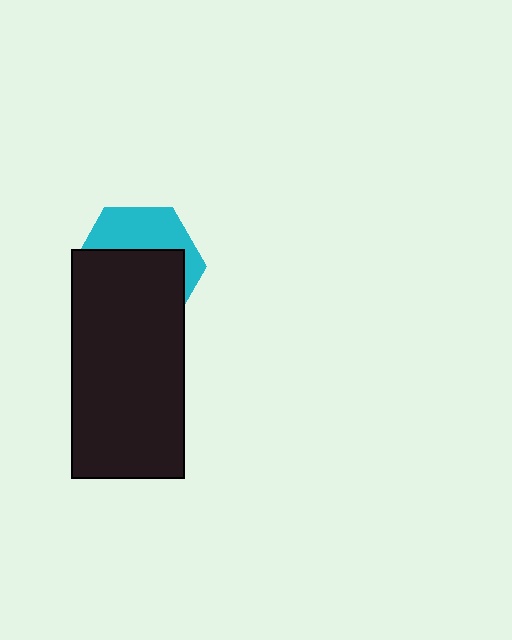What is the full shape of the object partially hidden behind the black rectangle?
The partially hidden object is a cyan hexagon.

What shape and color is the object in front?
The object in front is a black rectangle.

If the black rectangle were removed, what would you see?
You would see the complete cyan hexagon.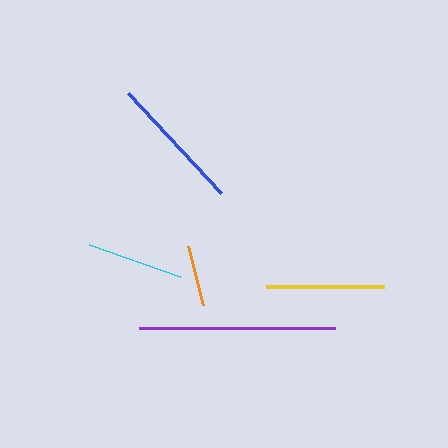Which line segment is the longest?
The purple line is the longest at approximately 196 pixels.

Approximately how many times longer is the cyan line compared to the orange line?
The cyan line is approximately 1.6 times the length of the orange line.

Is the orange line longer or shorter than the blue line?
The blue line is longer than the orange line.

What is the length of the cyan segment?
The cyan segment is approximately 97 pixels long.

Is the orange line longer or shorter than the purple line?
The purple line is longer than the orange line.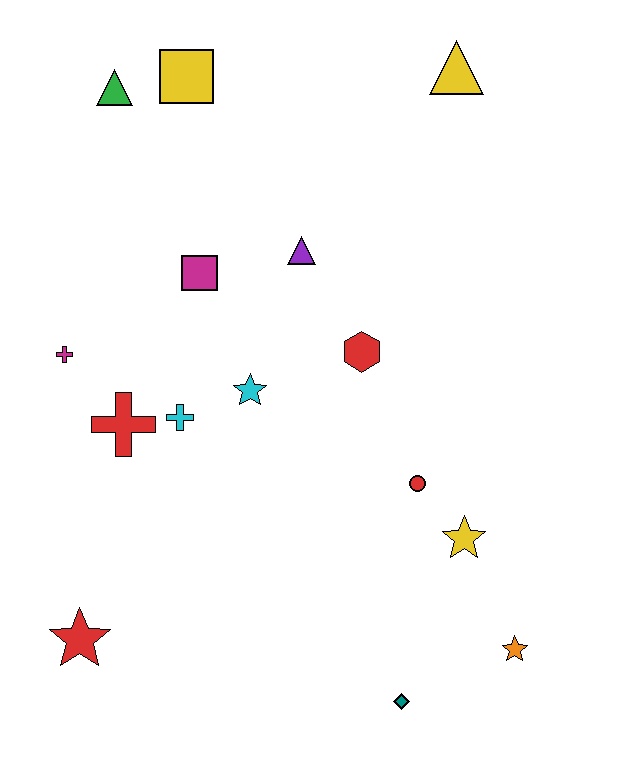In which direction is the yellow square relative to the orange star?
The yellow square is above the orange star.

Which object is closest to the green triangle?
The yellow square is closest to the green triangle.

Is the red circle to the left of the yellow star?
Yes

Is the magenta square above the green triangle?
No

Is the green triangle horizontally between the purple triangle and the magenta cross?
Yes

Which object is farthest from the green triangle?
The orange star is farthest from the green triangle.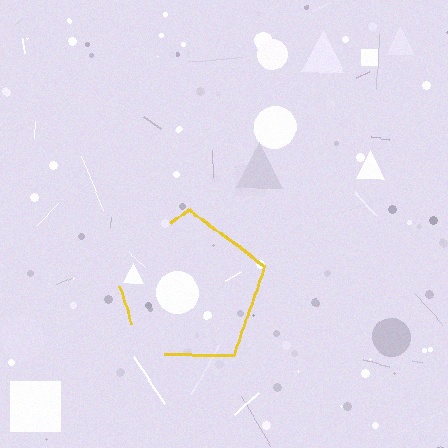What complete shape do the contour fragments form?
The contour fragments form a pentagon.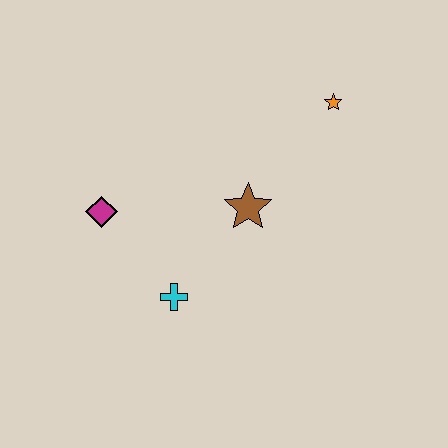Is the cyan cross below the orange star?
Yes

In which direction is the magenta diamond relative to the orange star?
The magenta diamond is to the left of the orange star.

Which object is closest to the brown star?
The cyan cross is closest to the brown star.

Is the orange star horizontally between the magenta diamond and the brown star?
No